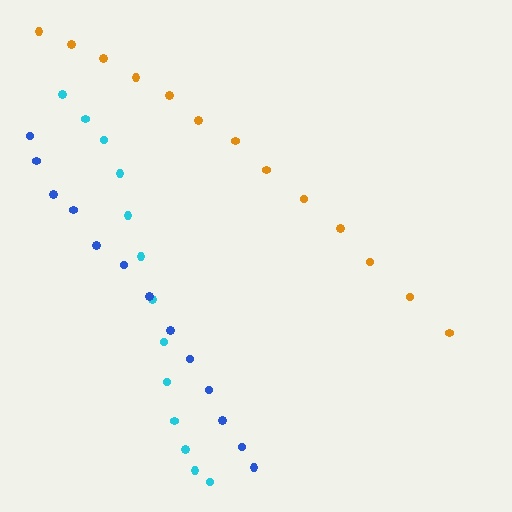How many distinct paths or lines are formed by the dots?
There are 3 distinct paths.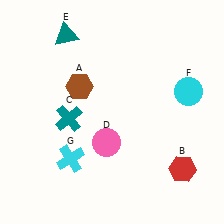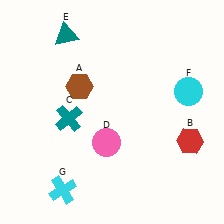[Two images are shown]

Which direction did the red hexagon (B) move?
The red hexagon (B) moved up.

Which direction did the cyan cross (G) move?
The cyan cross (G) moved down.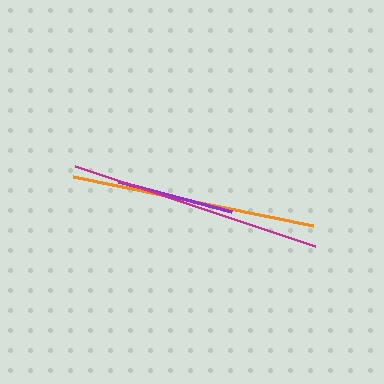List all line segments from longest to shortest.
From longest to shortest: magenta, orange, purple.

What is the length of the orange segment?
The orange segment is approximately 245 pixels long.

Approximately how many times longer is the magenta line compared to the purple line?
The magenta line is approximately 2.2 times the length of the purple line.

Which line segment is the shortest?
The purple line is the shortest at approximately 117 pixels.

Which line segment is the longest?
The magenta line is the longest at approximately 253 pixels.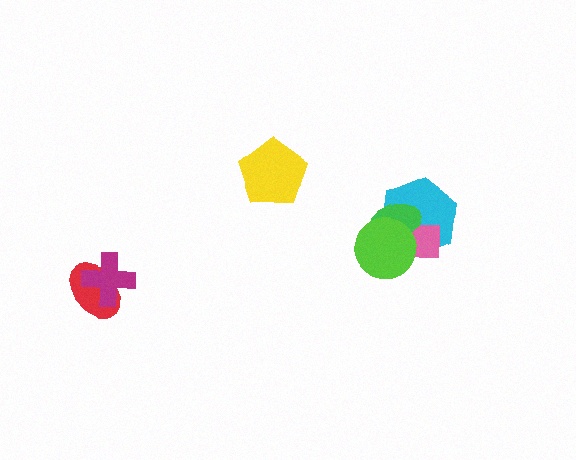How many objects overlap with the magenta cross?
1 object overlaps with the magenta cross.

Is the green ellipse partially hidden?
Yes, it is partially covered by another shape.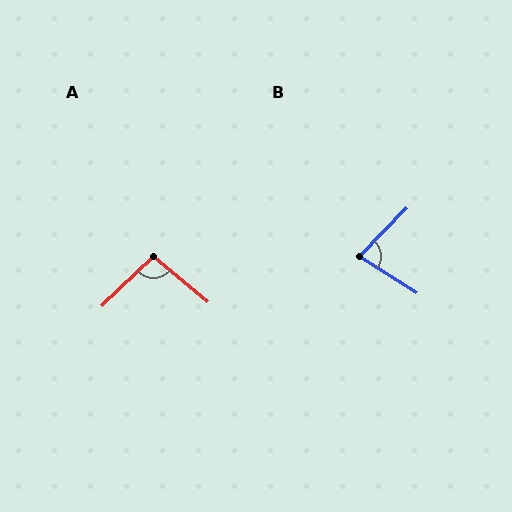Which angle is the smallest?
B, at approximately 79 degrees.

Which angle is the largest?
A, at approximately 96 degrees.